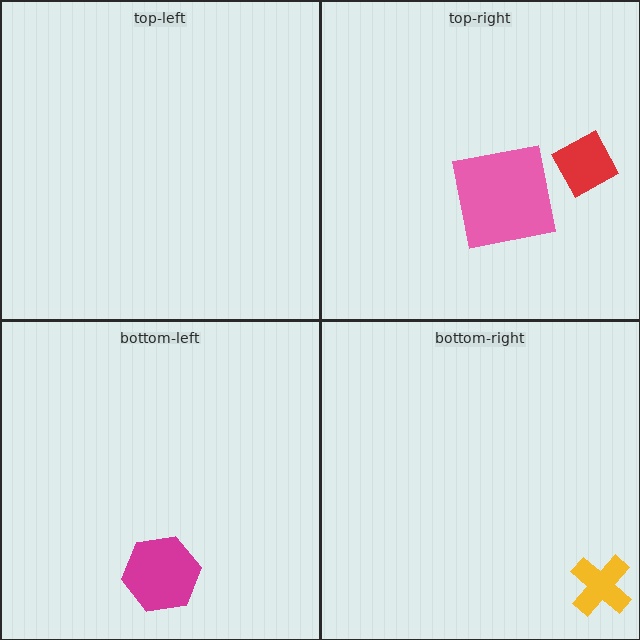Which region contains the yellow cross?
The bottom-right region.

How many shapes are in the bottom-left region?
1.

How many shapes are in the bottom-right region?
1.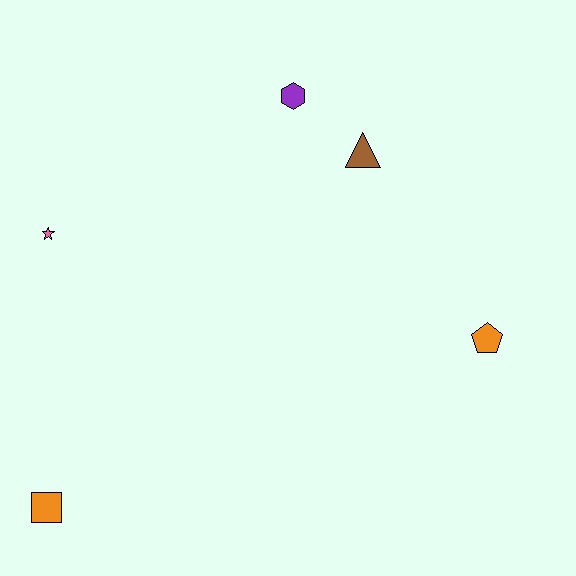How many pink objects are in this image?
There is 1 pink object.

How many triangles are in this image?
There is 1 triangle.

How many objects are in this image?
There are 5 objects.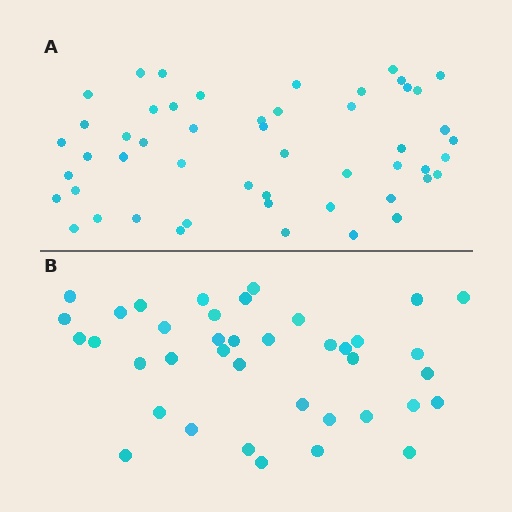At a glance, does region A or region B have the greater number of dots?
Region A (the top region) has more dots.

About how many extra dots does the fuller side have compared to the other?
Region A has roughly 12 or so more dots than region B.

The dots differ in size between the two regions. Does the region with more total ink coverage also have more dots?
No. Region B has more total ink coverage because its dots are larger, but region A actually contains more individual dots. Total area can be misleading — the number of items is what matters here.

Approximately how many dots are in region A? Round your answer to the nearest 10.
About 50 dots. (The exact count is 51, which rounds to 50.)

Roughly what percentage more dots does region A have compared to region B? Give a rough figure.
About 30% more.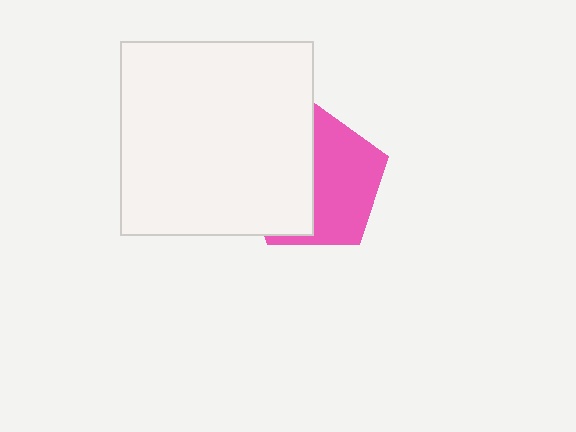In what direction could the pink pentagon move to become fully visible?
The pink pentagon could move right. That would shift it out from behind the white square entirely.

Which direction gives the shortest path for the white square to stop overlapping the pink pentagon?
Moving left gives the shortest separation.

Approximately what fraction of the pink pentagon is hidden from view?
Roughly 47% of the pink pentagon is hidden behind the white square.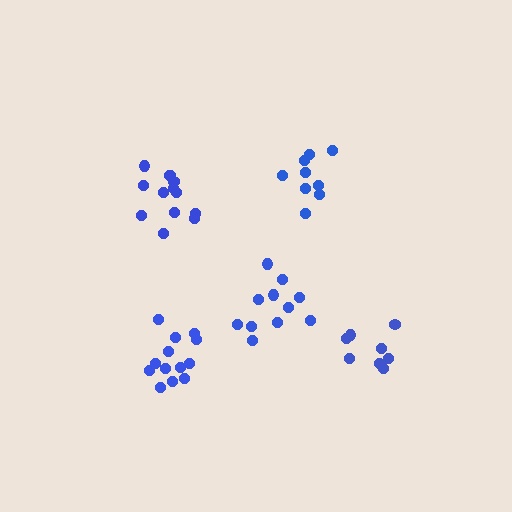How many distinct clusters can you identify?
There are 5 distinct clusters.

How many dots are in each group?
Group 1: 13 dots, Group 2: 9 dots, Group 3: 8 dots, Group 4: 13 dots, Group 5: 11 dots (54 total).